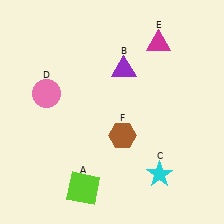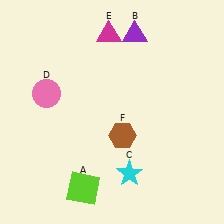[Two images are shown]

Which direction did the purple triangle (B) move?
The purple triangle (B) moved up.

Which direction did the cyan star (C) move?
The cyan star (C) moved left.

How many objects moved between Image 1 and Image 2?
3 objects moved between the two images.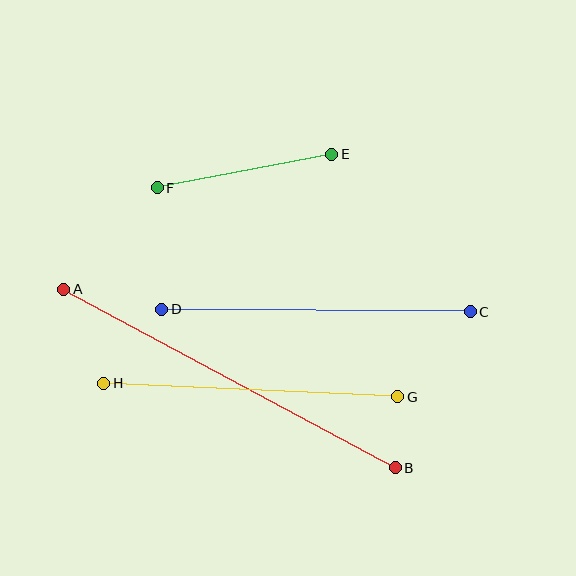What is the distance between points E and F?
The distance is approximately 178 pixels.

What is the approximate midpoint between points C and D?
The midpoint is at approximately (316, 310) pixels.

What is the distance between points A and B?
The distance is approximately 376 pixels.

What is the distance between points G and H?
The distance is approximately 294 pixels.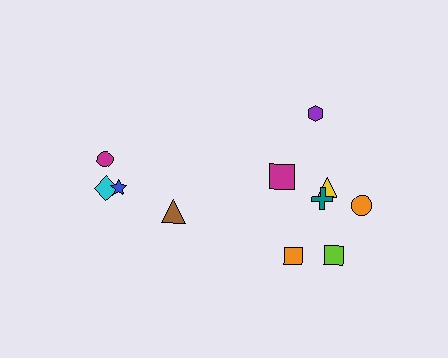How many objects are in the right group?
There are 7 objects.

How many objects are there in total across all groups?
There are 11 objects.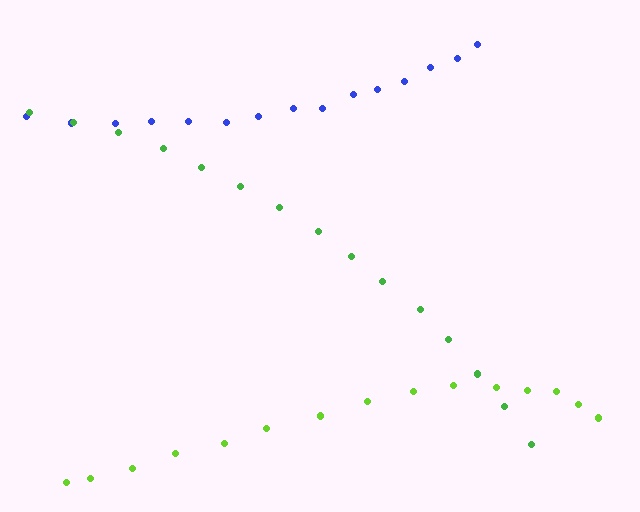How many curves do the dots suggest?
There are 3 distinct paths.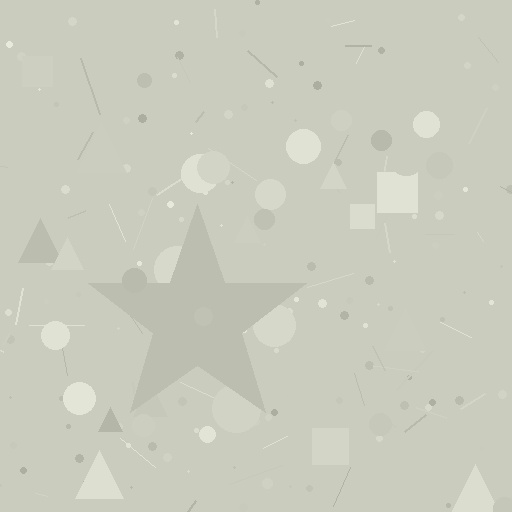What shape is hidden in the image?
A star is hidden in the image.